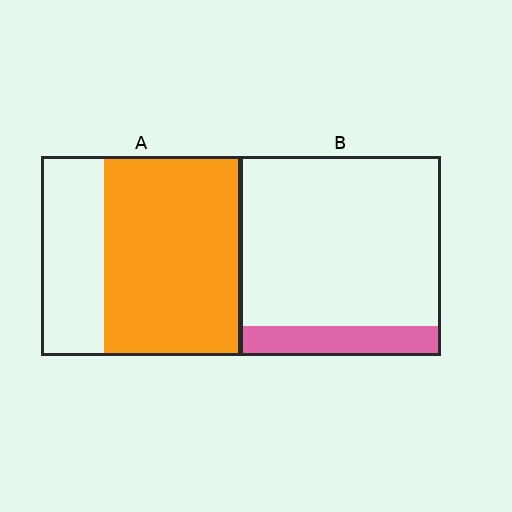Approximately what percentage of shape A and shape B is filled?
A is approximately 70% and B is approximately 15%.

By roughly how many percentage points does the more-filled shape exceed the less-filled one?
By roughly 55 percentage points (A over B).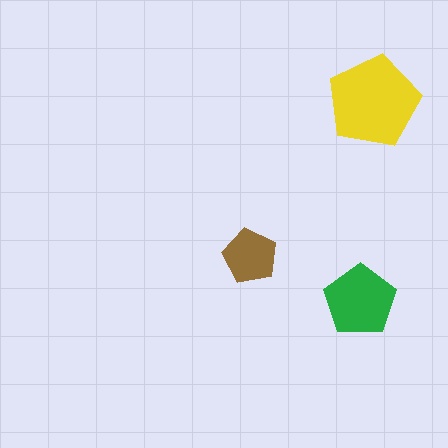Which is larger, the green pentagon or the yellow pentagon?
The yellow one.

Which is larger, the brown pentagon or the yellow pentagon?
The yellow one.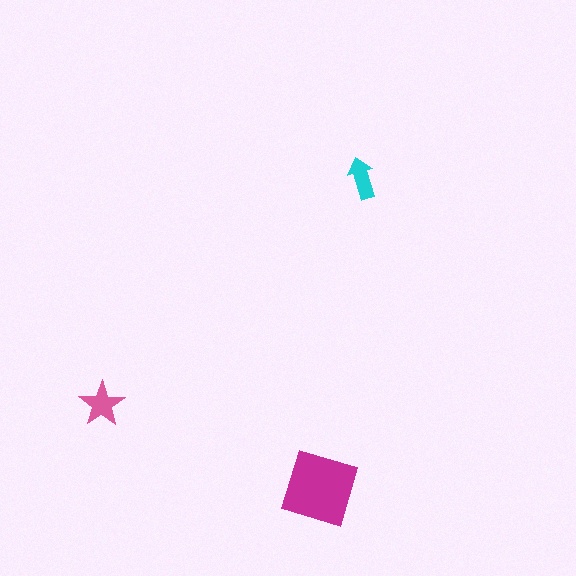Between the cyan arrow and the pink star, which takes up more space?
The pink star.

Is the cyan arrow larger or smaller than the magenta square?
Smaller.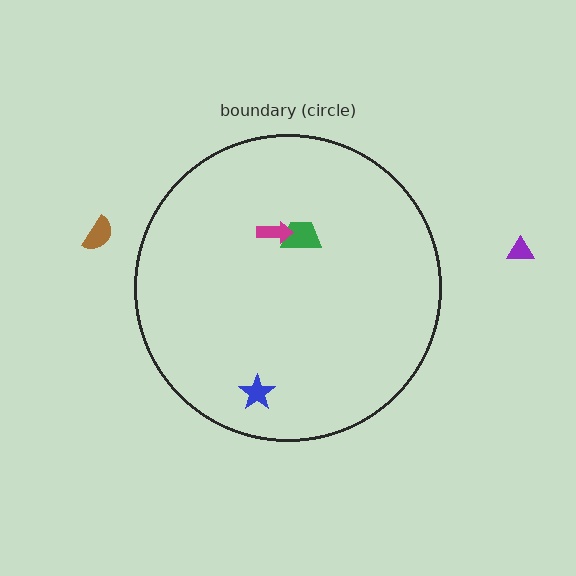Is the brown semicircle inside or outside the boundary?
Outside.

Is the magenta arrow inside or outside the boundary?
Inside.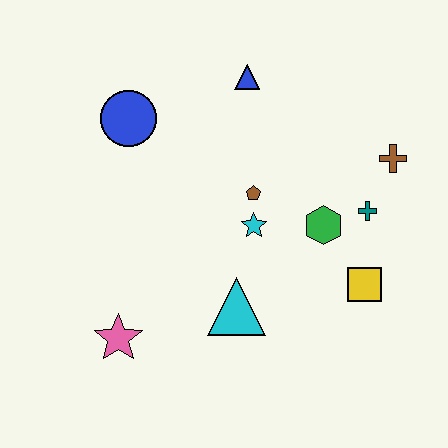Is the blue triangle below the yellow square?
No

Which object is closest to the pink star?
The cyan triangle is closest to the pink star.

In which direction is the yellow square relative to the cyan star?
The yellow square is to the right of the cyan star.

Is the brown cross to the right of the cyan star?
Yes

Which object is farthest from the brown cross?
The pink star is farthest from the brown cross.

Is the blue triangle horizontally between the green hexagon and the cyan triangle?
Yes